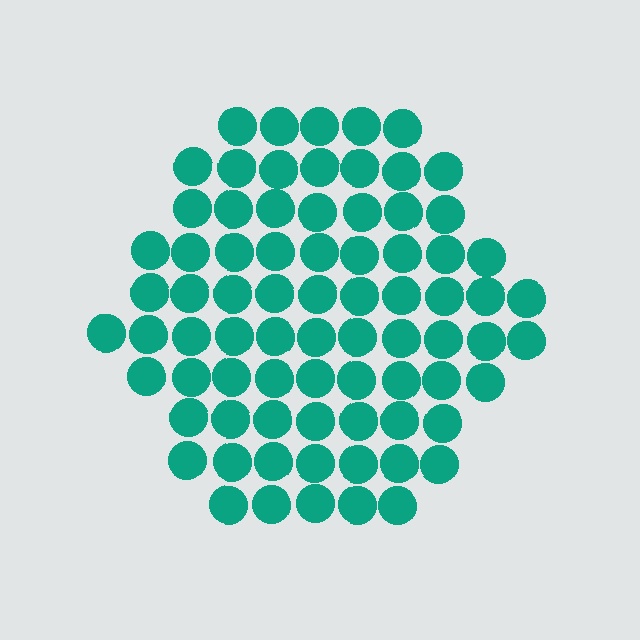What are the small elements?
The small elements are circles.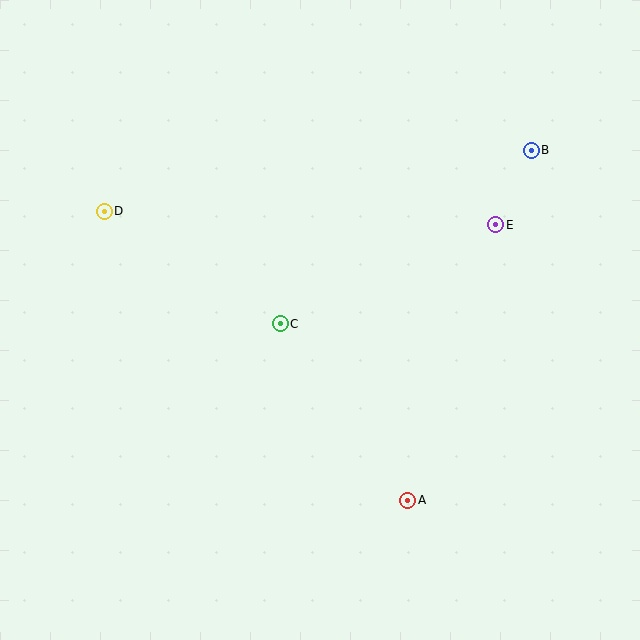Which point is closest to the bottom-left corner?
Point C is closest to the bottom-left corner.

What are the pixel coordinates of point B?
Point B is at (531, 150).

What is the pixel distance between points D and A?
The distance between D and A is 419 pixels.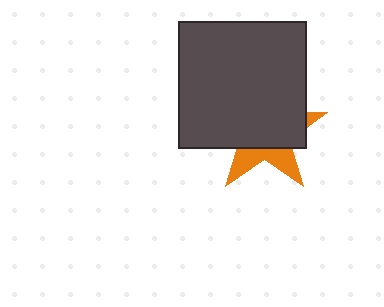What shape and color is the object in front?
The object in front is a dark gray square.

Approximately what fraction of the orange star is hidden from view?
Roughly 69% of the orange star is hidden behind the dark gray square.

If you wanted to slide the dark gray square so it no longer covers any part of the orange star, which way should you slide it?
Slide it up — that is the most direct way to separate the two shapes.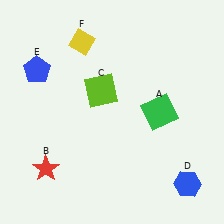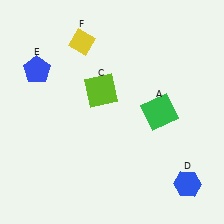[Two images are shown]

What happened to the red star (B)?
The red star (B) was removed in Image 2. It was in the bottom-left area of Image 1.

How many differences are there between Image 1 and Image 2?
There is 1 difference between the two images.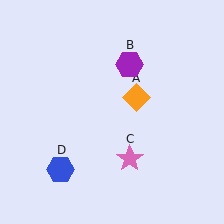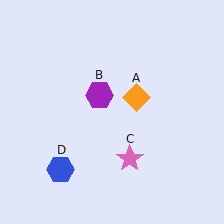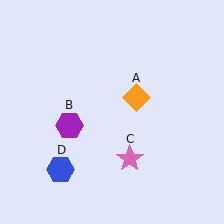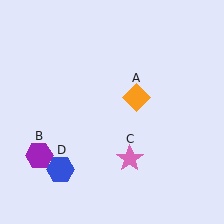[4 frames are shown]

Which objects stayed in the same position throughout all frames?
Orange diamond (object A) and pink star (object C) and blue hexagon (object D) remained stationary.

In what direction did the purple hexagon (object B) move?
The purple hexagon (object B) moved down and to the left.